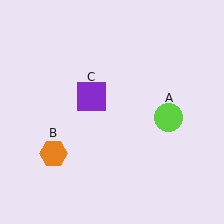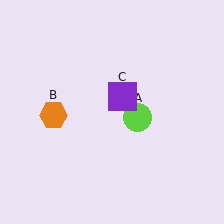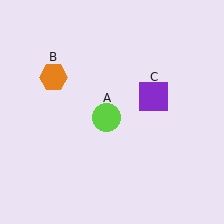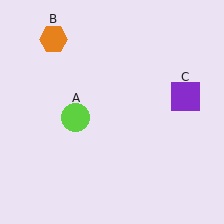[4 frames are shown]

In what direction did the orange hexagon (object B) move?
The orange hexagon (object B) moved up.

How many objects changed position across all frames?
3 objects changed position: lime circle (object A), orange hexagon (object B), purple square (object C).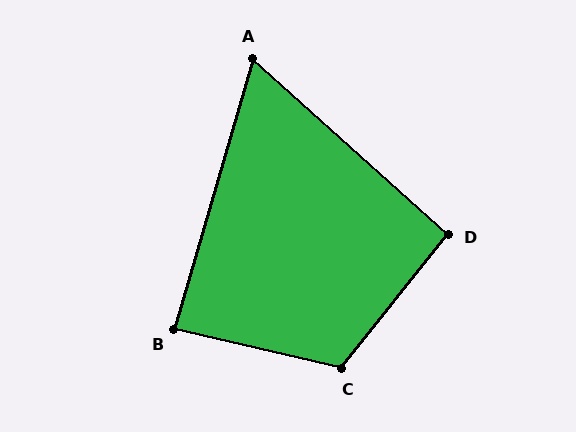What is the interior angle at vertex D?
Approximately 93 degrees (approximately right).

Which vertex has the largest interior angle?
C, at approximately 116 degrees.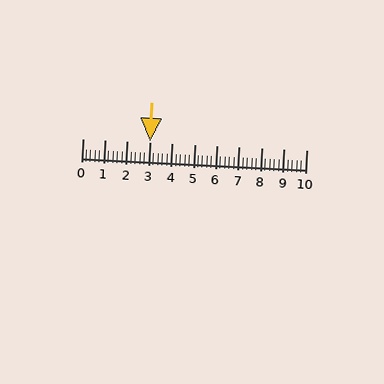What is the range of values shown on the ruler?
The ruler shows values from 0 to 10.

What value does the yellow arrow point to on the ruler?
The yellow arrow points to approximately 3.0.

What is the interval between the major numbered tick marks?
The major tick marks are spaced 1 units apart.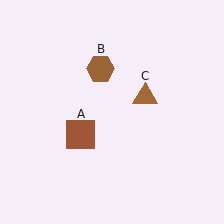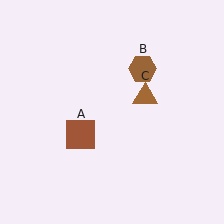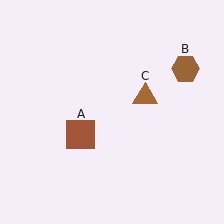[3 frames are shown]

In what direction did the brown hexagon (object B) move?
The brown hexagon (object B) moved right.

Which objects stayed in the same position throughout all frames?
Brown square (object A) and brown triangle (object C) remained stationary.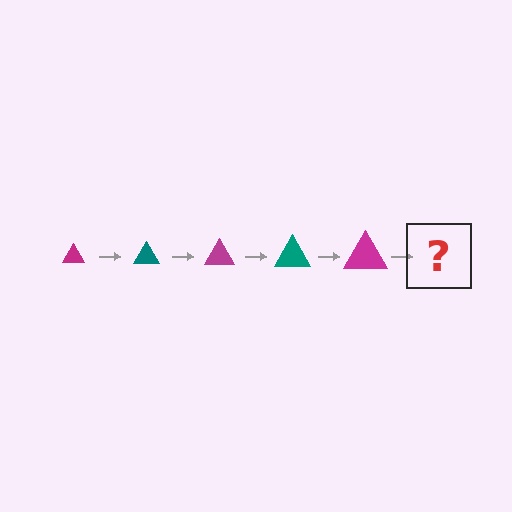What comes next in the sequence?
The next element should be a teal triangle, larger than the previous one.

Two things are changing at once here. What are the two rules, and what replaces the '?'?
The two rules are that the triangle grows larger each step and the color cycles through magenta and teal. The '?' should be a teal triangle, larger than the previous one.